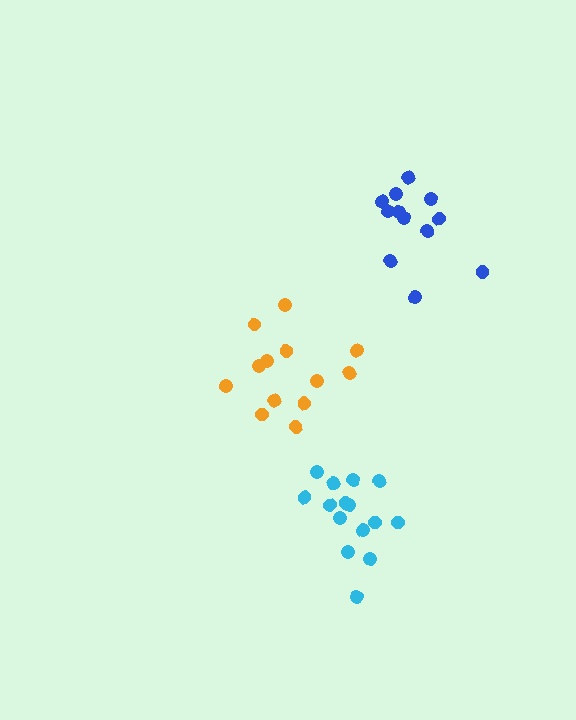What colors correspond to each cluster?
The clusters are colored: blue, cyan, orange.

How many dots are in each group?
Group 1: 12 dots, Group 2: 15 dots, Group 3: 13 dots (40 total).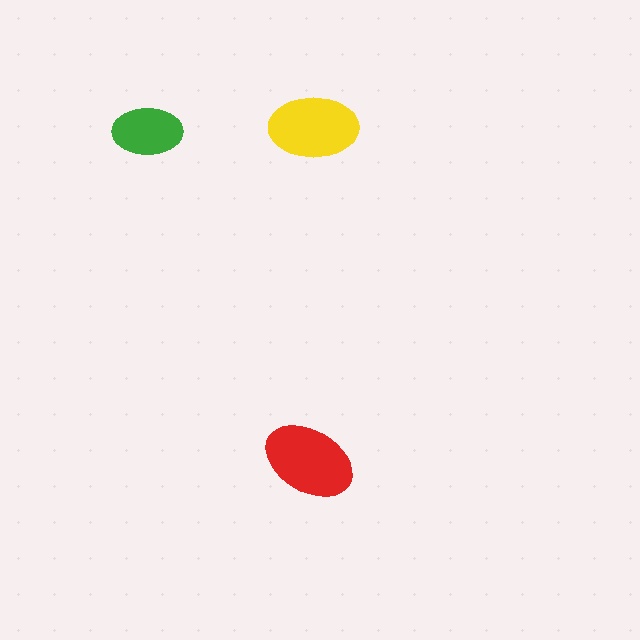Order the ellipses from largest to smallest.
the red one, the yellow one, the green one.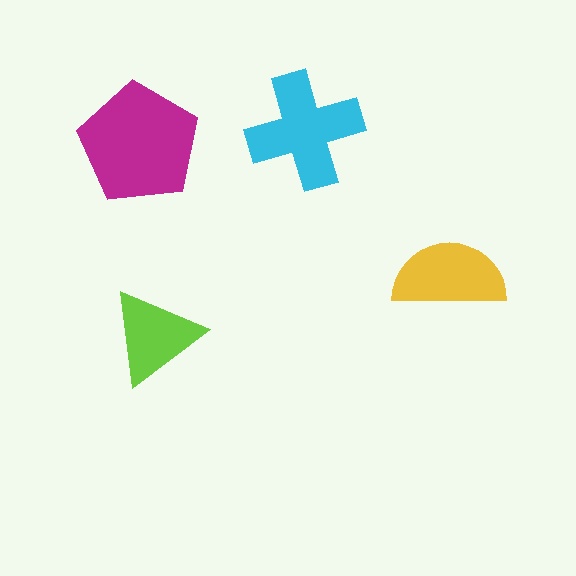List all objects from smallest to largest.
The lime triangle, the yellow semicircle, the cyan cross, the magenta pentagon.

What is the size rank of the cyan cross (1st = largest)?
2nd.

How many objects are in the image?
There are 4 objects in the image.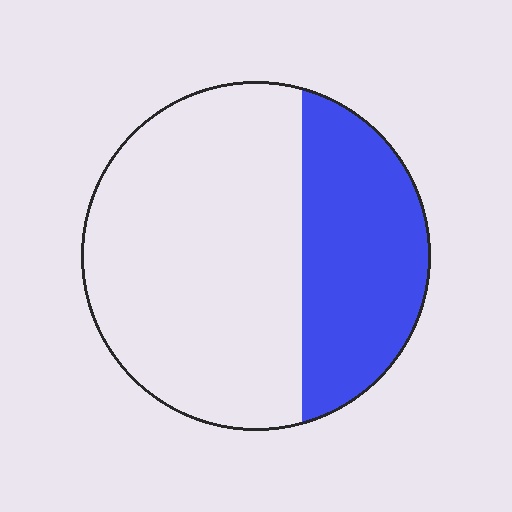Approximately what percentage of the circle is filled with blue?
Approximately 35%.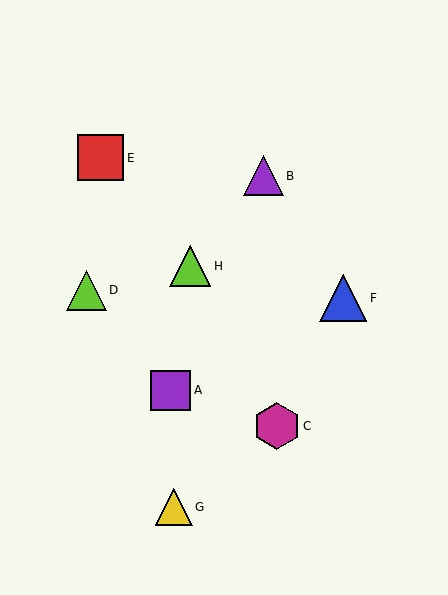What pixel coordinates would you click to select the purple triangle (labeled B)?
Click at (263, 176) to select the purple triangle B.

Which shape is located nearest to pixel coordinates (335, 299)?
The blue triangle (labeled F) at (343, 298) is nearest to that location.